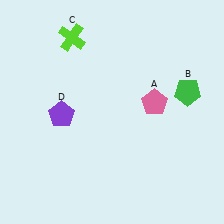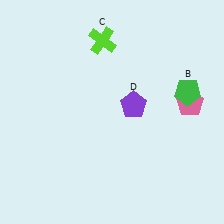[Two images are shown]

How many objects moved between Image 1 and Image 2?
3 objects moved between the two images.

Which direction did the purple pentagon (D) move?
The purple pentagon (D) moved right.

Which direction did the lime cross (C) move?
The lime cross (C) moved right.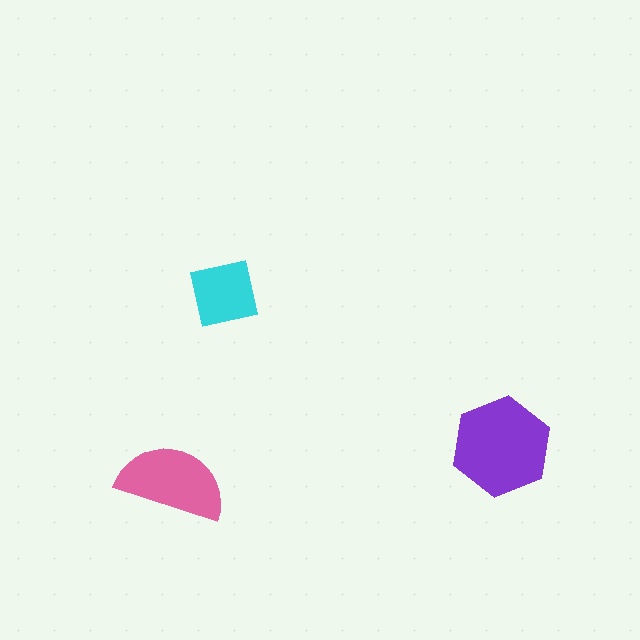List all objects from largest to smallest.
The purple hexagon, the pink semicircle, the cyan square.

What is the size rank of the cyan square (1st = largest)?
3rd.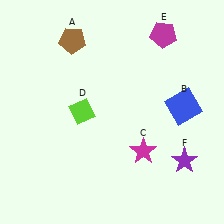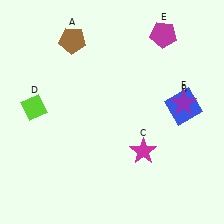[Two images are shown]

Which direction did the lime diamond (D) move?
The lime diamond (D) moved left.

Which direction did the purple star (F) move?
The purple star (F) moved up.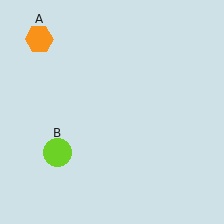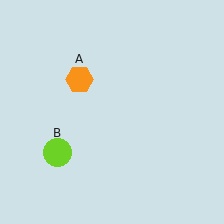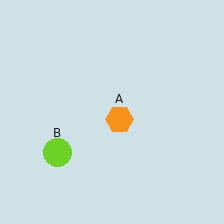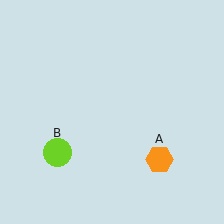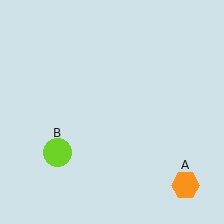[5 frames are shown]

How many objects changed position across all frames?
1 object changed position: orange hexagon (object A).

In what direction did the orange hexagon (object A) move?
The orange hexagon (object A) moved down and to the right.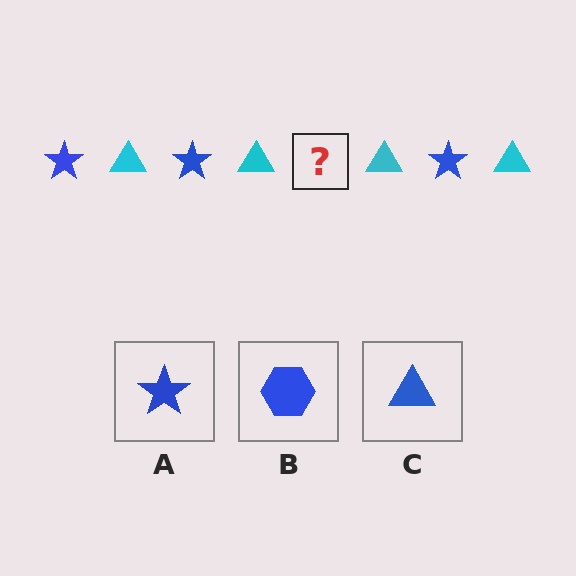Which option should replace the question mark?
Option A.